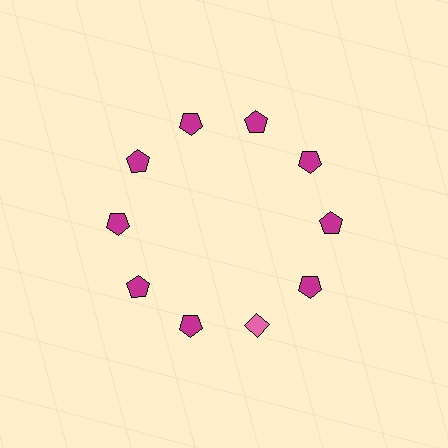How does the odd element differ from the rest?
It differs in both color (pink instead of magenta) and shape (diamond instead of pentagon).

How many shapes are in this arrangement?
There are 10 shapes arranged in a ring pattern.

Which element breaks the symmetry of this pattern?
The pink diamond at roughly the 5 o'clock position breaks the symmetry. All other shapes are magenta pentagons.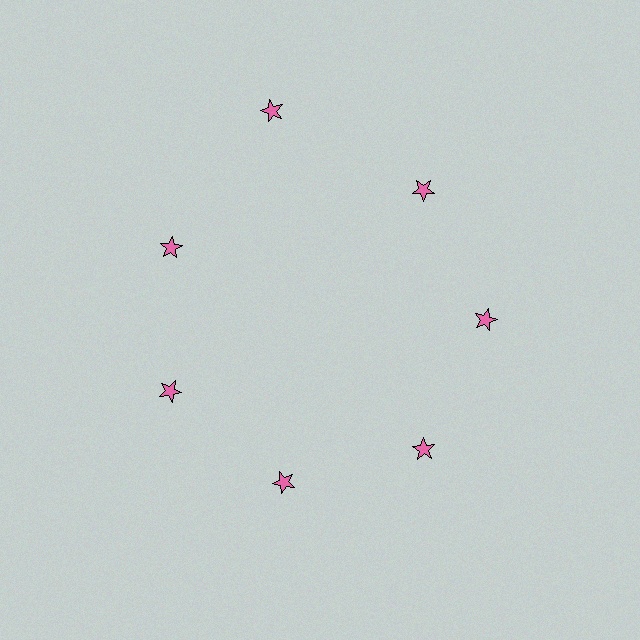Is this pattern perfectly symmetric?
No. The 7 pink stars are arranged in a ring, but one element near the 12 o'clock position is pushed outward from the center, breaking the 7-fold rotational symmetry.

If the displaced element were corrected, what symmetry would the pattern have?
It would have 7-fold rotational symmetry — the pattern would map onto itself every 51 degrees.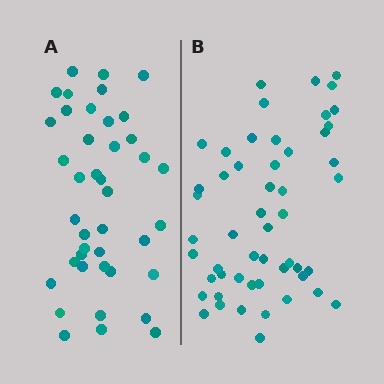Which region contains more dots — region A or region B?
Region B (the right region) has more dots.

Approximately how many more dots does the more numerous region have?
Region B has roughly 12 or so more dots than region A.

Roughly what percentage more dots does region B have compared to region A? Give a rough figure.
About 25% more.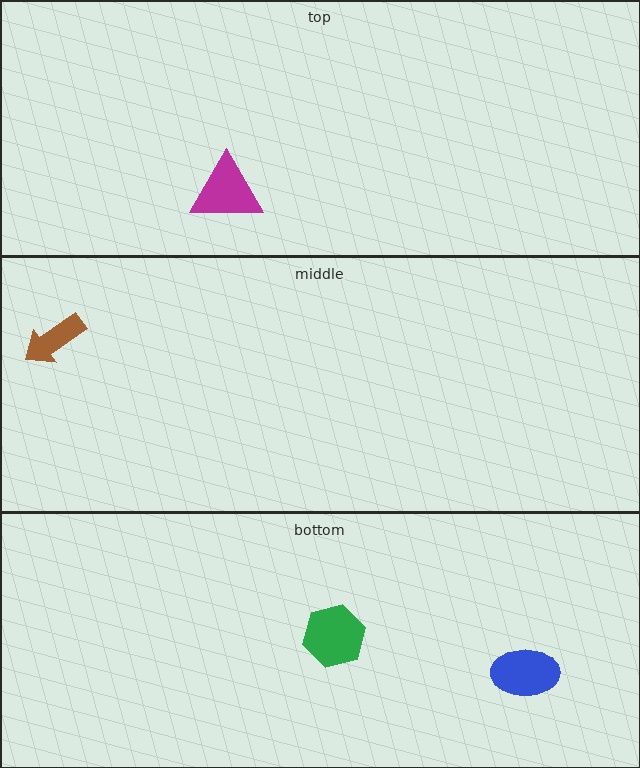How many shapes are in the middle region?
1.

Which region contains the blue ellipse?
The bottom region.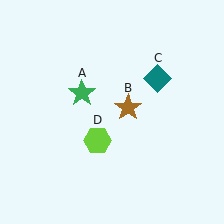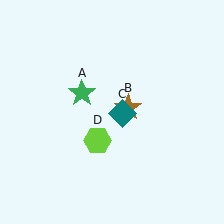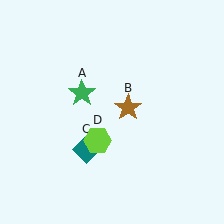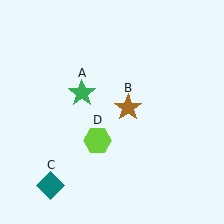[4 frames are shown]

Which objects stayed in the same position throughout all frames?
Green star (object A) and brown star (object B) and lime hexagon (object D) remained stationary.